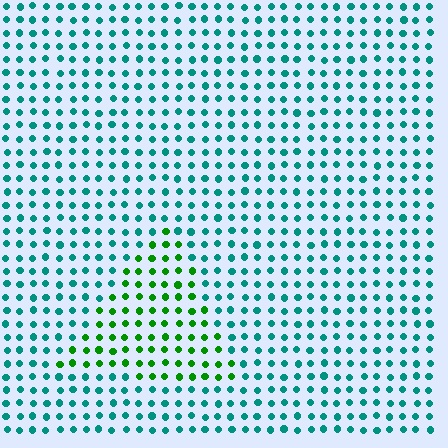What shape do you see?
I see a triangle.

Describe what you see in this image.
The image is filled with small teal elements in a uniform arrangement. A triangle-shaped region is visible where the elements are tinted to a slightly different hue, forming a subtle color boundary.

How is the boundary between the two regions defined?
The boundary is defined purely by a slight shift in hue (about 52 degrees). Spacing, size, and orientation are identical on both sides.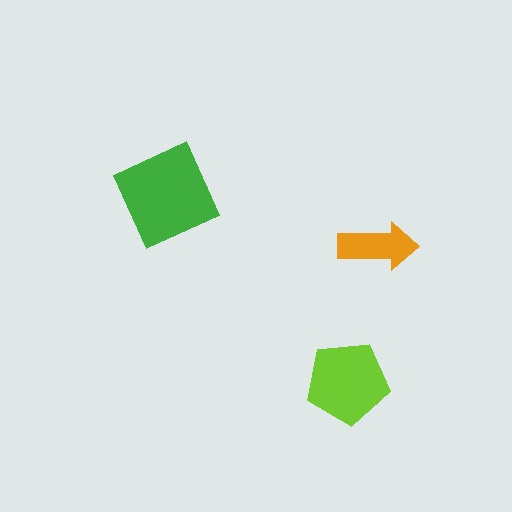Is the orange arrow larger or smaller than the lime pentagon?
Smaller.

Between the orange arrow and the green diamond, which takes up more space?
The green diamond.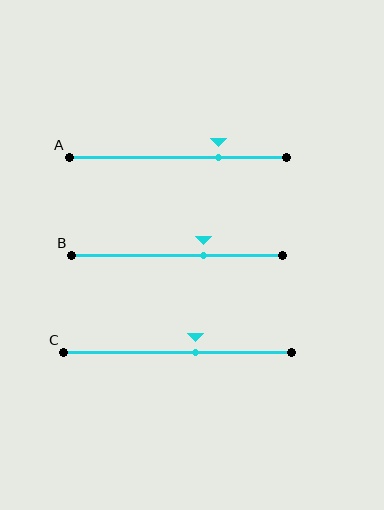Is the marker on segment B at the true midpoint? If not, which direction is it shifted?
No, the marker on segment B is shifted to the right by about 13% of the segment length.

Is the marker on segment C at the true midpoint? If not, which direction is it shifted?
No, the marker on segment C is shifted to the right by about 8% of the segment length.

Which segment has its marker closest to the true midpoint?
Segment C has its marker closest to the true midpoint.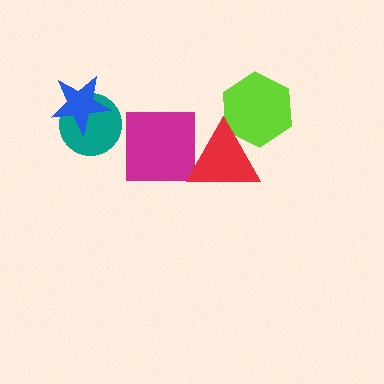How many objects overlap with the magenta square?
1 object overlaps with the magenta square.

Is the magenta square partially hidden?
Yes, it is partially covered by another shape.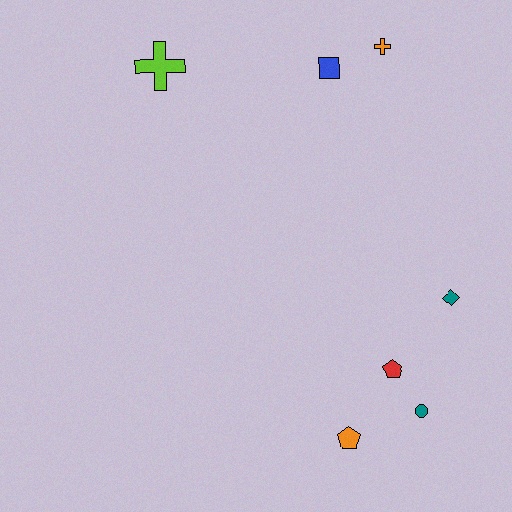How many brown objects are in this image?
There are no brown objects.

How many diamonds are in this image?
There is 1 diamond.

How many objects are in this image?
There are 7 objects.